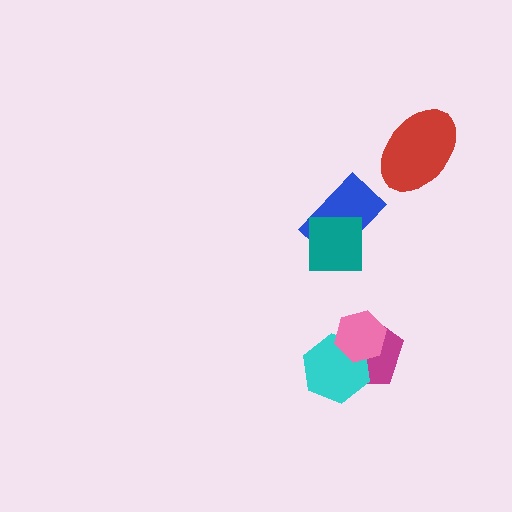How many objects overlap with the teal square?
1 object overlaps with the teal square.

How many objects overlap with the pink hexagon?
2 objects overlap with the pink hexagon.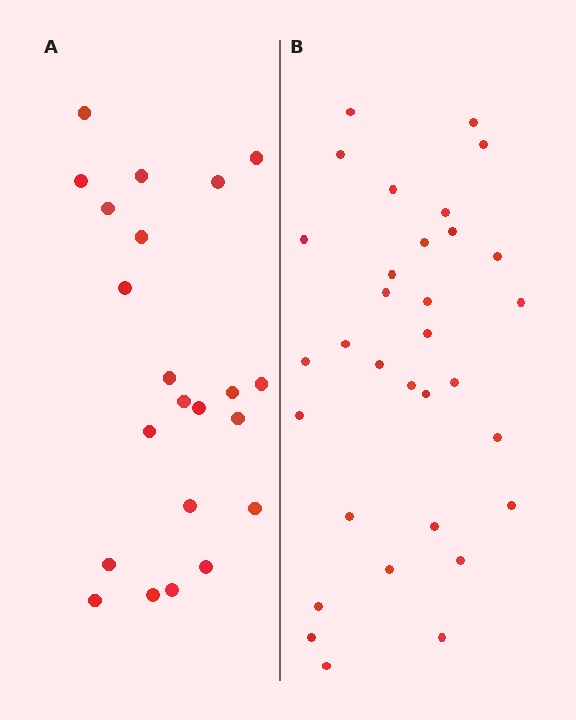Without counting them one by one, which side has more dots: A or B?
Region B (the right region) has more dots.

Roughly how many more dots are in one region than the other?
Region B has roughly 10 or so more dots than region A.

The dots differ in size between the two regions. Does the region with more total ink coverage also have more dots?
No. Region A has more total ink coverage because its dots are larger, but region B actually contains more individual dots. Total area can be misleading — the number of items is what matters here.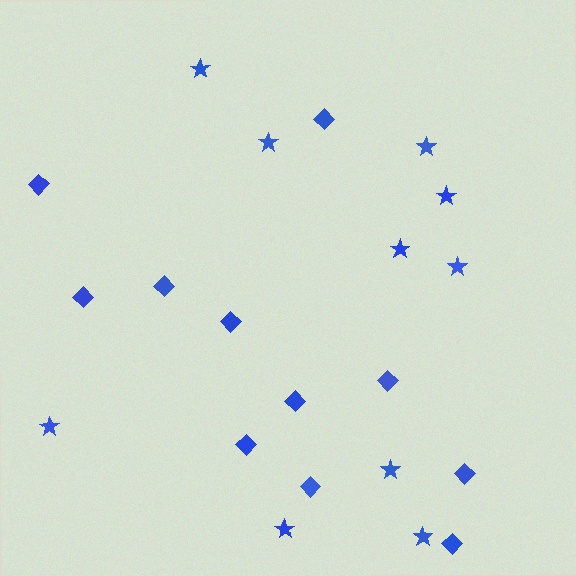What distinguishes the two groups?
There are 2 groups: one group of stars (10) and one group of diamonds (11).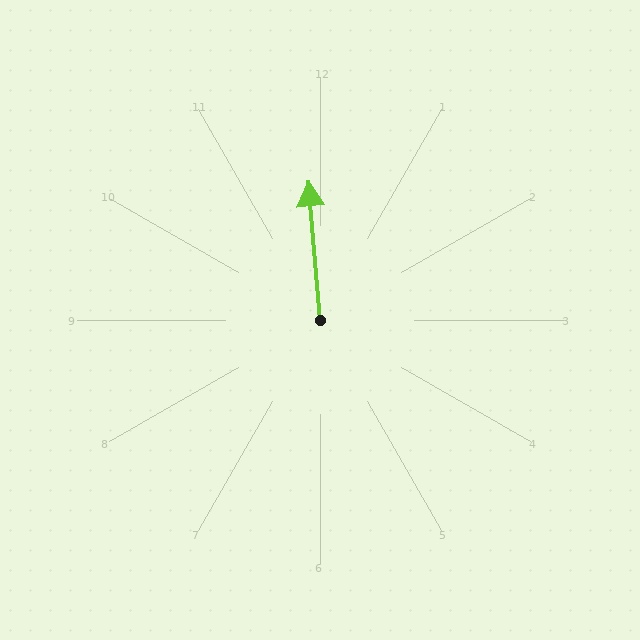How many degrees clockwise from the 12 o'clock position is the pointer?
Approximately 355 degrees.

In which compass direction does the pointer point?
North.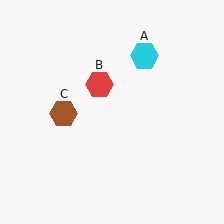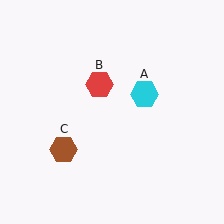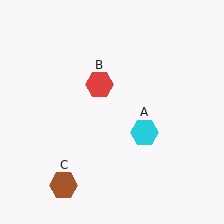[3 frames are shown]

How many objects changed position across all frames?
2 objects changed position: cyan hexagon (object A), brown hexagon (object C).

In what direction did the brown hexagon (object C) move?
The brown hexagon (object C) moved down.